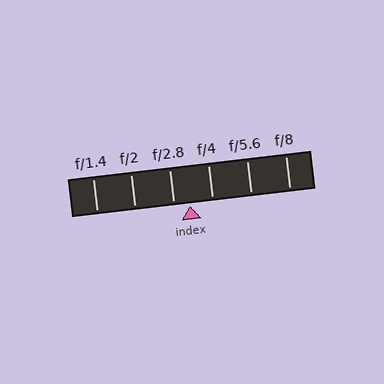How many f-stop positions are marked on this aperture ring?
There are 6 f-stop positions marked.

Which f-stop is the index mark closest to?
The index mark is closest to f/2.8.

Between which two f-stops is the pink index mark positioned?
The index mark is between f/2.8 and f/4.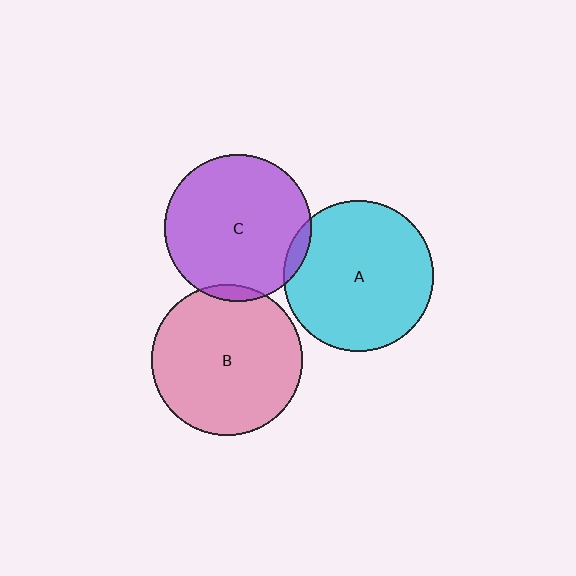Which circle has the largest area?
Circle B (pink).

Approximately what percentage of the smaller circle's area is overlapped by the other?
Approximately 5%.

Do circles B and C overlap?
Yes.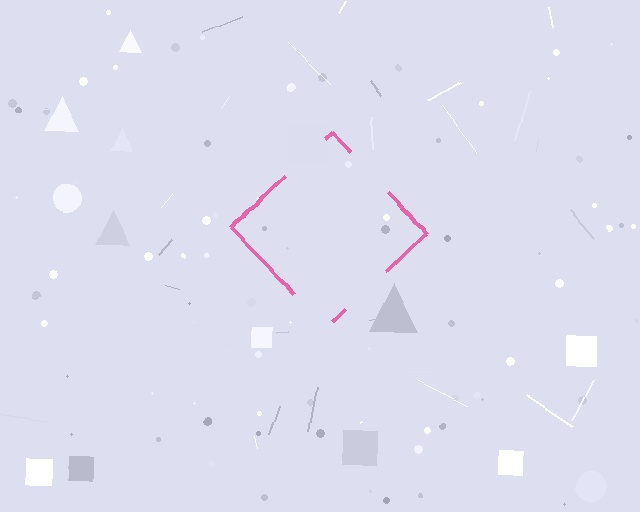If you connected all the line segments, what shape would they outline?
They would outline a diamond.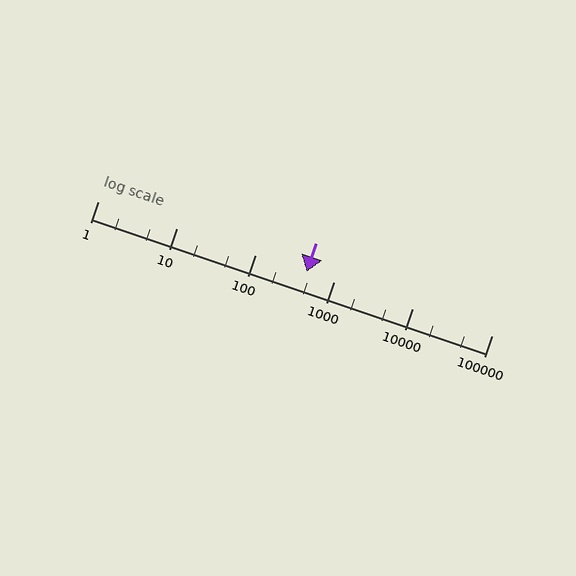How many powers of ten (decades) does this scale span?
The scale spans 5 decades, from 1 to 100000.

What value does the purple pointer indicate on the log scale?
The pointer indicates approximately 450.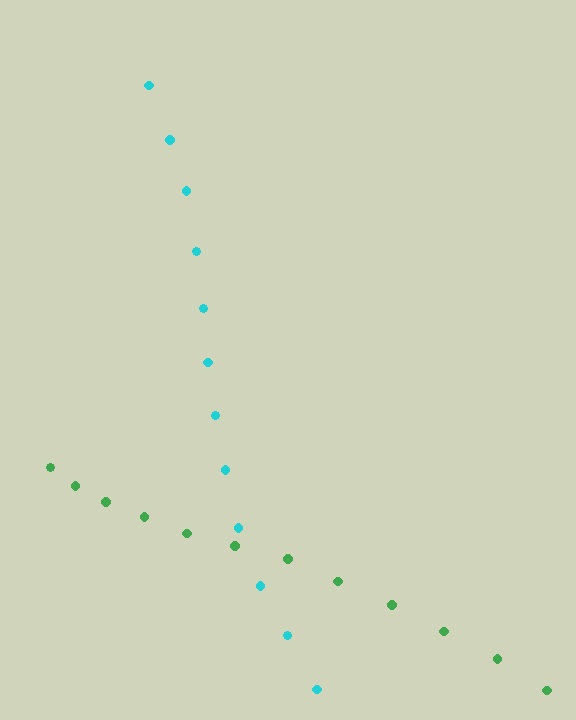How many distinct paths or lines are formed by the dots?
There are 2 distinct paths.